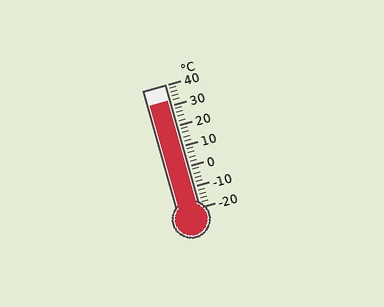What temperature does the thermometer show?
The thermometer shows approximately 32°C.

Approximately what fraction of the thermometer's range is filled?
The thermometer is filled to approximately 85% of its range.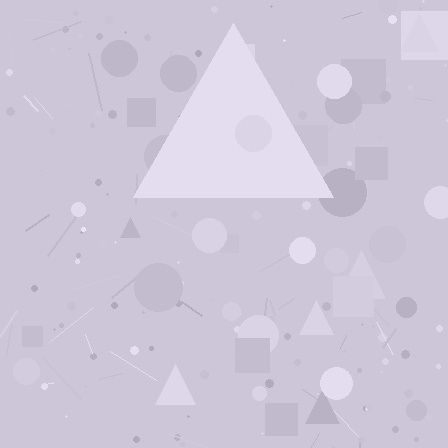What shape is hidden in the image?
A triangle is hidden in the image.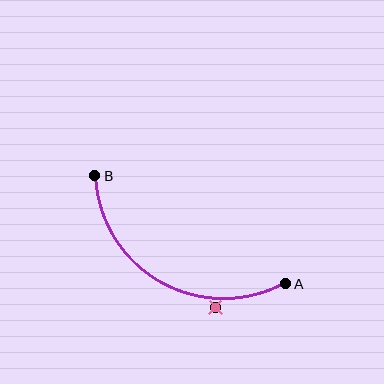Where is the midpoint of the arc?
The arc midpoint is the point on the curve farthest from the straight line joining A and B. It sits below that line.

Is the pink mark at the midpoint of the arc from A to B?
No — the pink mark does not lie on the arc at all. It sits slightly outside the curve.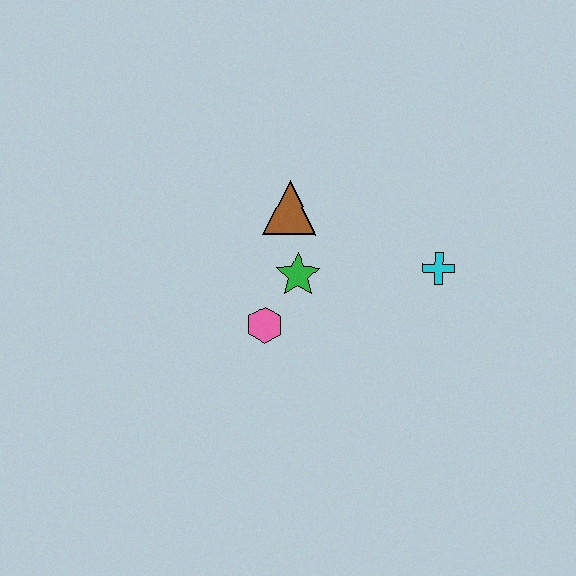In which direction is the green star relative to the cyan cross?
The green star is to the left of the cyan cross.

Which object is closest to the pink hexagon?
The green star is closest to the pink hexagon.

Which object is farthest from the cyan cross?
The pink hexagon is farthest from the cyan cross.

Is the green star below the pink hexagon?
No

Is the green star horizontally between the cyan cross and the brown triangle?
Yes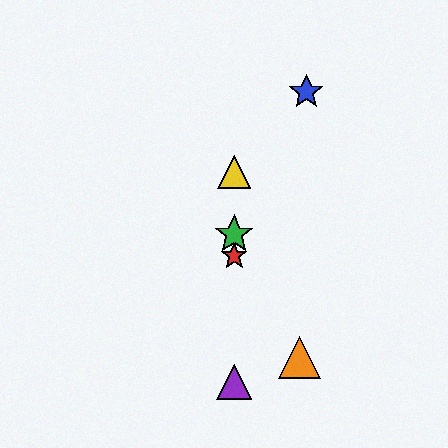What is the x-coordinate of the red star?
The red star is at x≈234.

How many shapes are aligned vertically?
4 shapes (the red star, the green star, the yellow triangle, the purple triangle) are aligned vertically.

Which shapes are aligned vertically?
The red star, the green star, the yellow triangle, the purple triangle are aligned vertically.